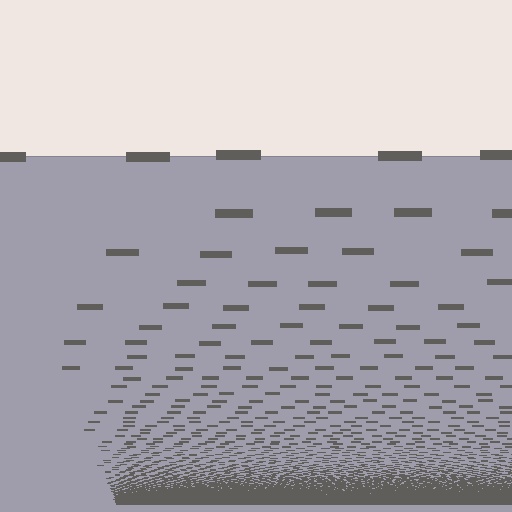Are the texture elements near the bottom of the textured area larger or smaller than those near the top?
Smaller. The gradient is inverted — elements near the bottom are smaller and denser.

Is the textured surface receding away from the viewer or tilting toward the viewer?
The surface appears to tilt toward the viewer. Texture elements get larger and sparser toward the top.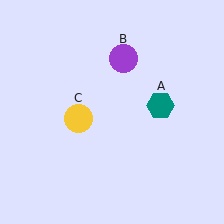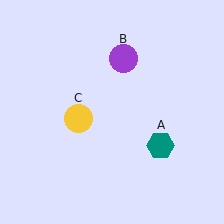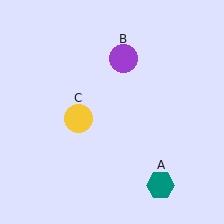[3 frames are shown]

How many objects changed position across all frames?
1 object changed position: teal hexagon (object A).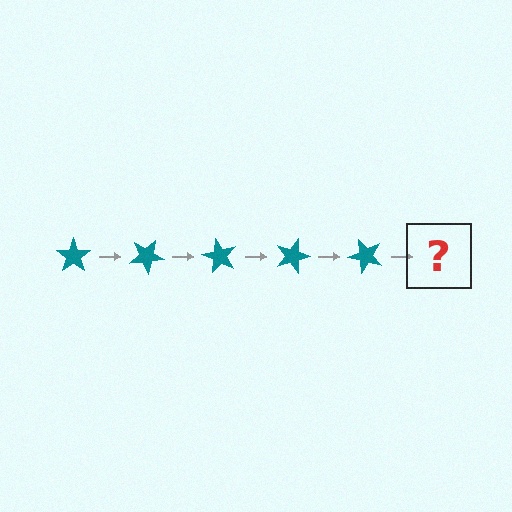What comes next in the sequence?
The next element should be a teal star rotated 150 degrees.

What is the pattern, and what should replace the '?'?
The pattern is that the star rotates 30 degrees each step. The '?' should be a teal star rotated 150 degrees.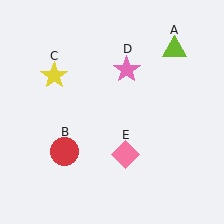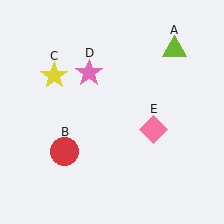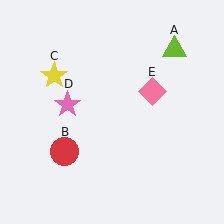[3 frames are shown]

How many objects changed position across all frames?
2 objects changed position: pink star (object D), pink diamond (object E).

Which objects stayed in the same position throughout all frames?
Lime triangle (object A) and red circle (object B) and yellow star (object C) remained stationary.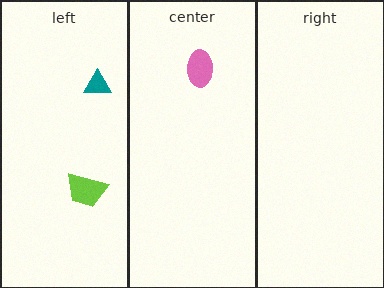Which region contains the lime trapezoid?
The left region.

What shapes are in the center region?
The pink ellipse.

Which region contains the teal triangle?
The left region.